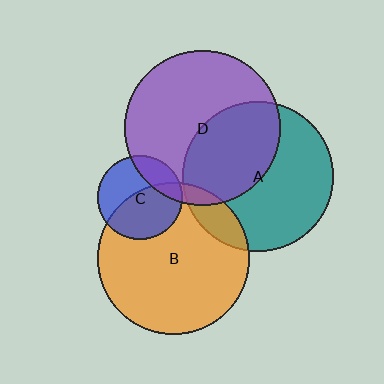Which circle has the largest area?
Circle D (purple).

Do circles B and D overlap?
Yes.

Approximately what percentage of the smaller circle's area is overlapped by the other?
Approximately 5%.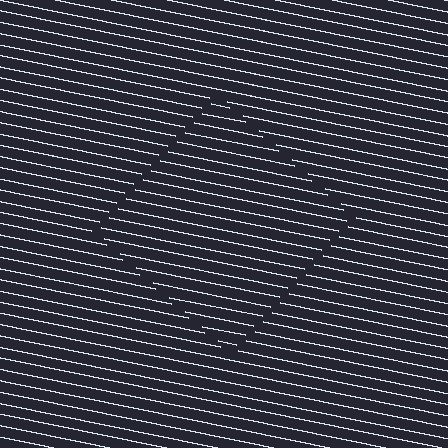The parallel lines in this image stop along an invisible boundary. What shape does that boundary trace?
An illusory square. The interior of the shape contains the same grating, shifted by half a period — the contour is defined by the phase discontinuity where line-ends from the inner and outer gratings abut.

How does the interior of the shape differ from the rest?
The interior of the shape contains the same grating, shifted by half a period — the contour is defined by the phase discontinuity where line-ends from the inner and outer gratings abut.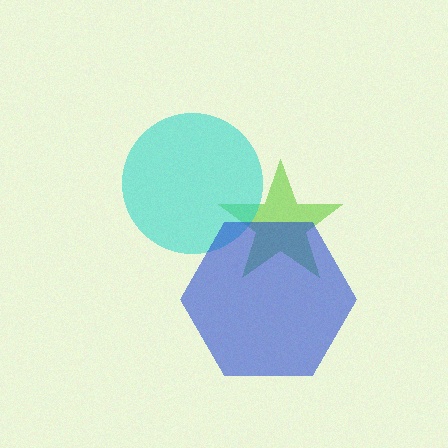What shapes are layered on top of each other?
The layered shapes are: a lime star, a cyan circle, a blue hexagon.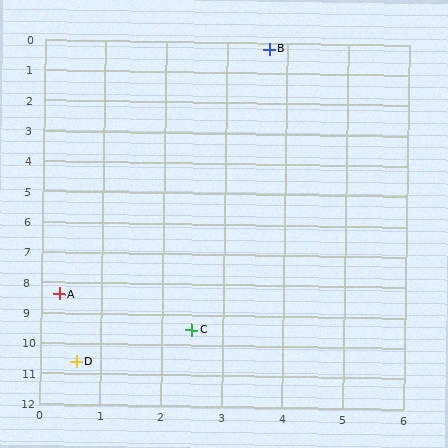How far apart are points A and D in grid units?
Points A and D are about 2.2 grid units apart.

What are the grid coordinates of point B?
Point B is at approximately (3.7, 0.2).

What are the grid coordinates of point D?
Point D is at approximately (0.6, 10.6).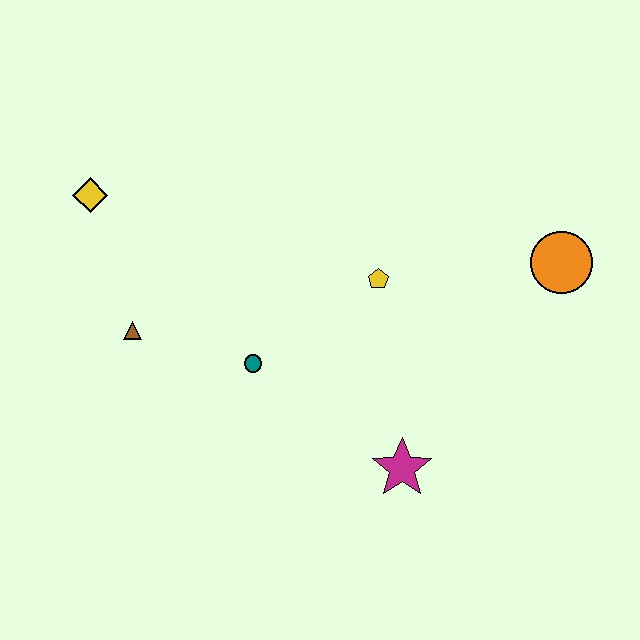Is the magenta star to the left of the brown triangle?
No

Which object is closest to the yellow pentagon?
The teal circle is closest to the yellow pentagon.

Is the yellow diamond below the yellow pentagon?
No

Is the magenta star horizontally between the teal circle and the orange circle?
Yes